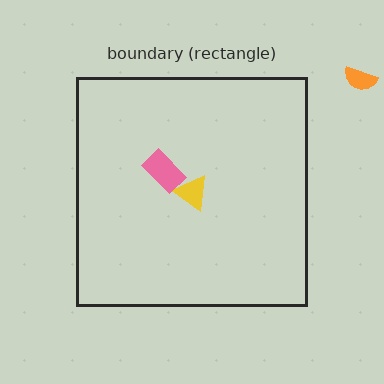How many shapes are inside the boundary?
2 inside, 1 outside.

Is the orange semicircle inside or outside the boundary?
Outside.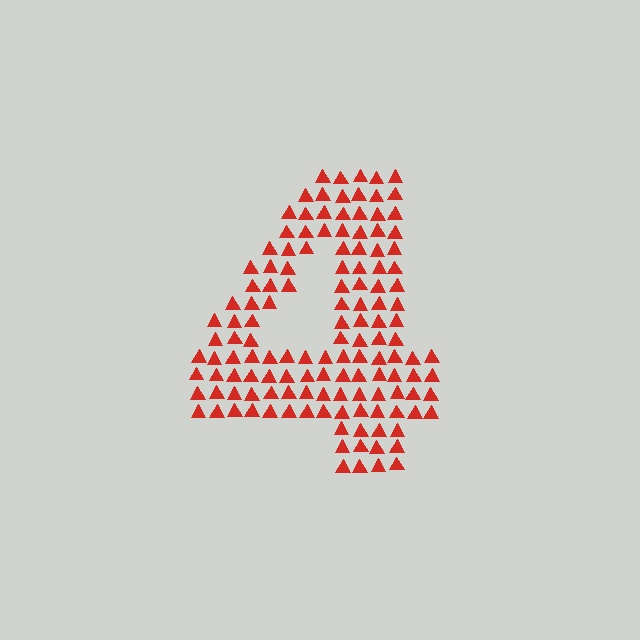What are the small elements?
The small elements are triangles.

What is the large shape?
The large shape is the digit 4.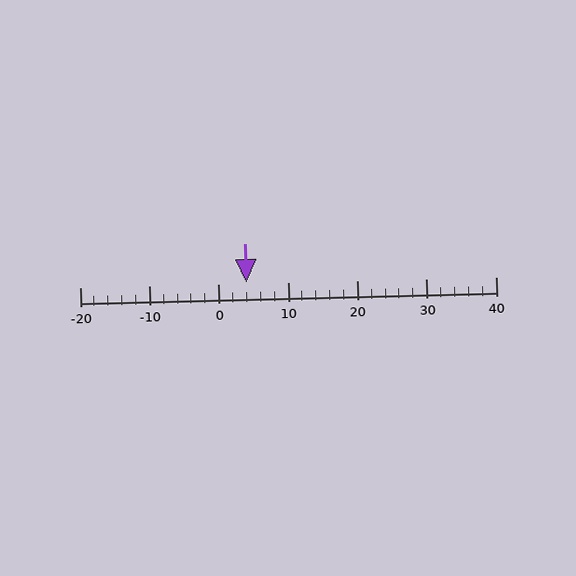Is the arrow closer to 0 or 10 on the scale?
The arrow is closer to 0.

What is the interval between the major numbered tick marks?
The major tick marks are spaced 10 units apart.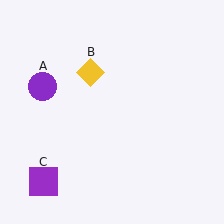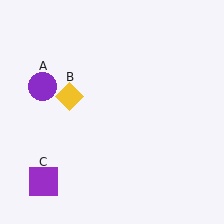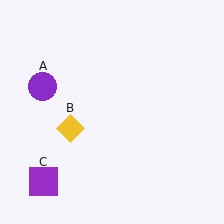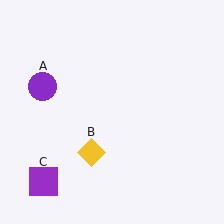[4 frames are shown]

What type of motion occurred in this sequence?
The yellow diamond (object B) rotated counterclockwise around the center of the scene.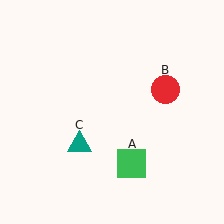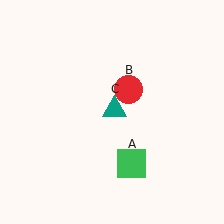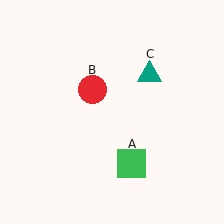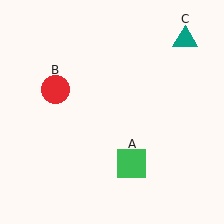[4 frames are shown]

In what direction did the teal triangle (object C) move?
The teal triangle (object C) moved up and to the right.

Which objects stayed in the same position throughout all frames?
Green square (object A) remained stationary.